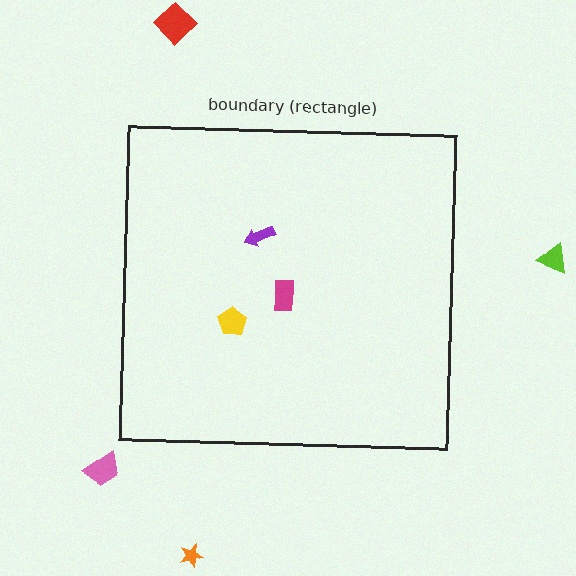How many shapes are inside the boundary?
3 inside, 4 outside.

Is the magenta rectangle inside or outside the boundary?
Inside.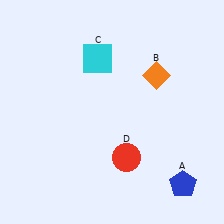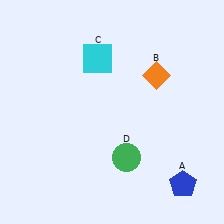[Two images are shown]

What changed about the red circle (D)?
In Image 1, D is red. In Image 2, it changed to green.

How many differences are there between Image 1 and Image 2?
There is 1 difference between the two images.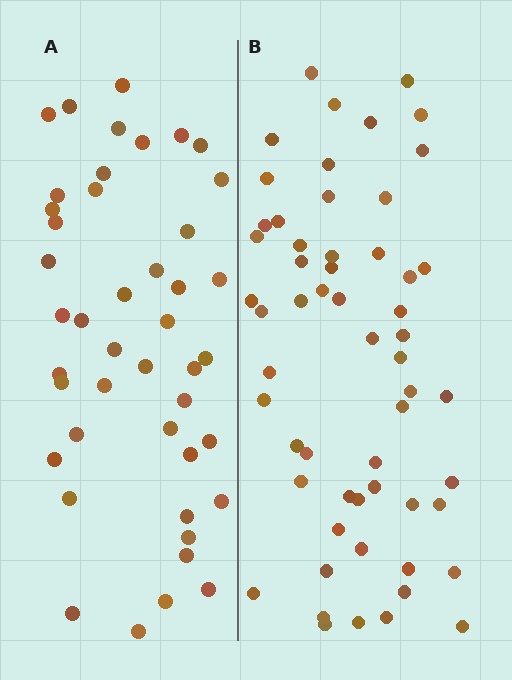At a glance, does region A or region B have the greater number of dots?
Region B (the right region) has more dots.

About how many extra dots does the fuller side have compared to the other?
Region B has approximately 15 more dots than region A.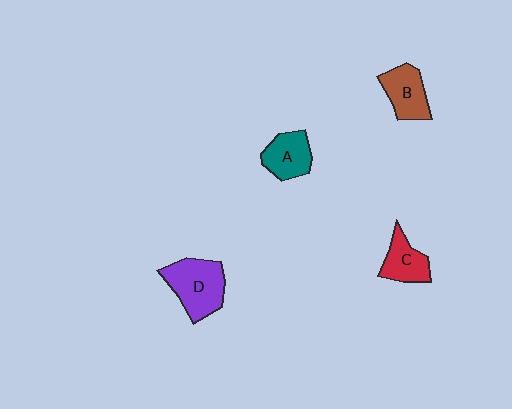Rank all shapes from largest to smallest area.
From largest to smallest: D (purple), B (brown), A (teal), C (red).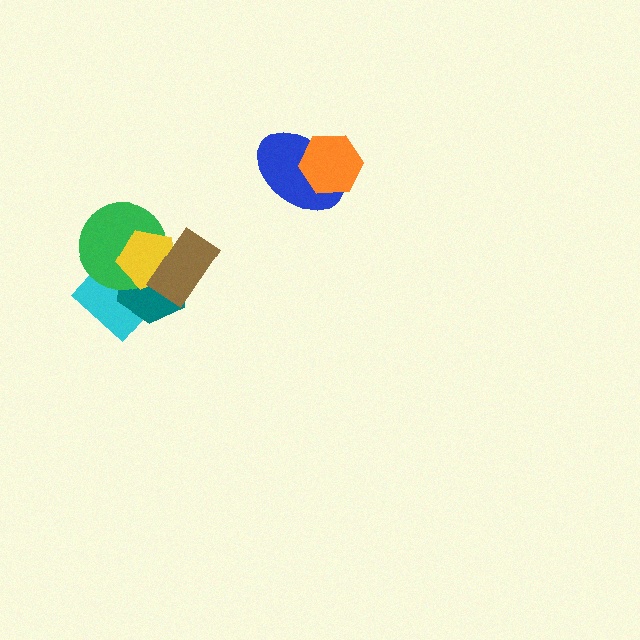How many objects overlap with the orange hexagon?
1 object overlaps with the orange hexagon.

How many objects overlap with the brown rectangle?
4 objects overlap with the brown rectangle.